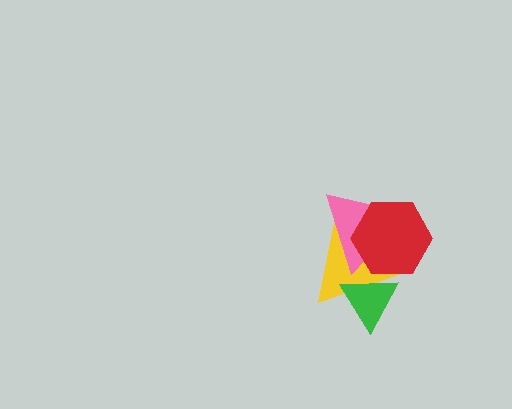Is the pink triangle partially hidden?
Yes, it is partially covered by another shape.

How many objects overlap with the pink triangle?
3 objects overlap with the pink triangle.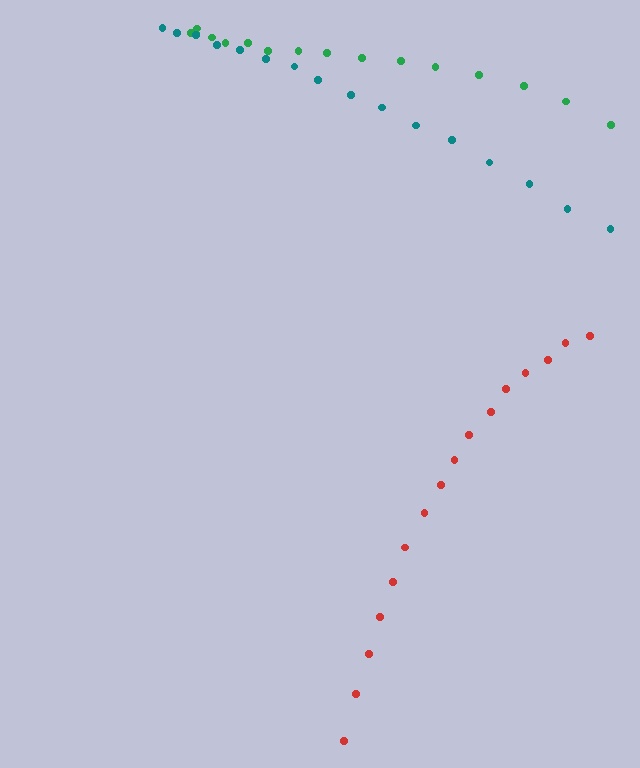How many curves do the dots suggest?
There are 3 distinct paths.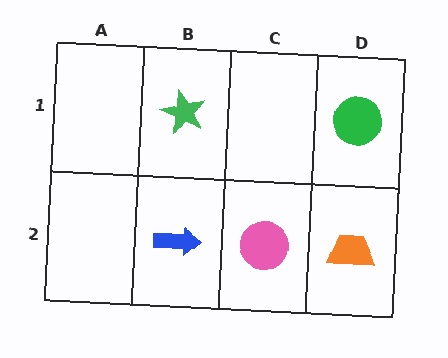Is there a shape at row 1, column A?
No, that cell is empty.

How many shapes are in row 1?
2 shapes.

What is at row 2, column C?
A pink circle.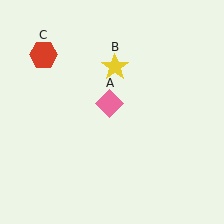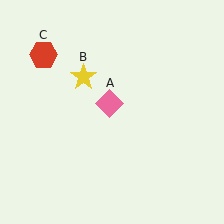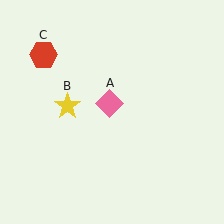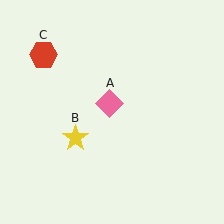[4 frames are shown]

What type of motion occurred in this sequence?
The yellow star (object B) rotated counterclockwise around the center of the scene.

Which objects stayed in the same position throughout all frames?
Pink diamond (object A) and red hexagon (object C) remained stationary.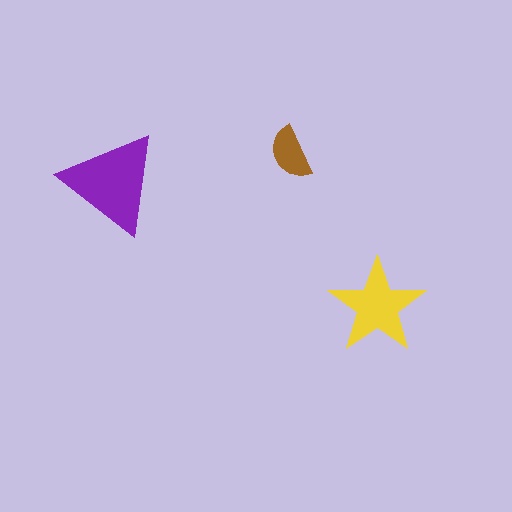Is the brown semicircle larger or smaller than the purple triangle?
Smaller.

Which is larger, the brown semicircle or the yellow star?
The yellow star.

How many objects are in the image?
There are 3 objects in the image.